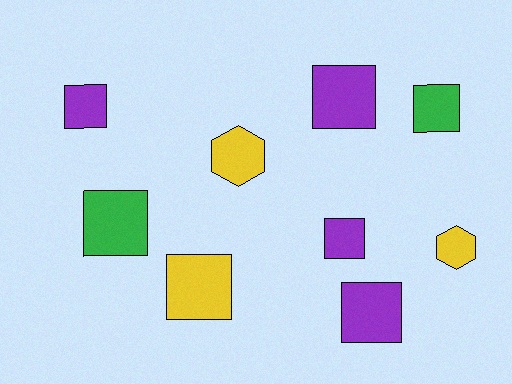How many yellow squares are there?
There is 1 yellow square.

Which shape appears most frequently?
Square, with 7 objects.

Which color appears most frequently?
Purple, with 4 objects.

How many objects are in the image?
There are 9 objects.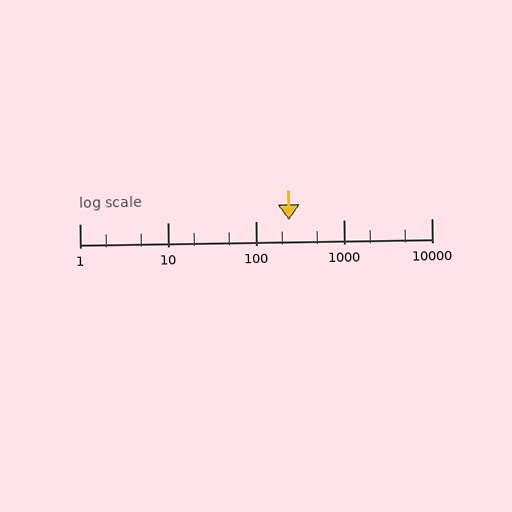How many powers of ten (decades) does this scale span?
The scale spans 4 decades, from 1 to 10000.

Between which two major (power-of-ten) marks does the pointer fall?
The pointer is between 100 and 1000.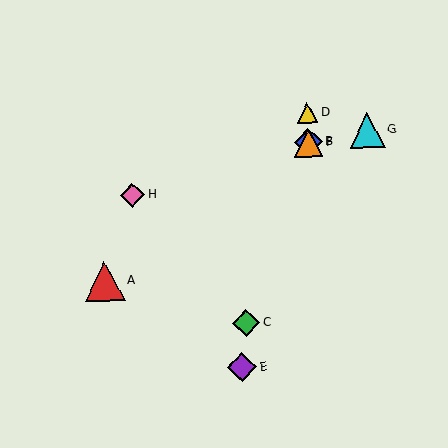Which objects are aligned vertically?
Objects B, D, F are aligned vertically.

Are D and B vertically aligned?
Yes, both are at x≈307.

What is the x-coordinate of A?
Object A is at x≈104.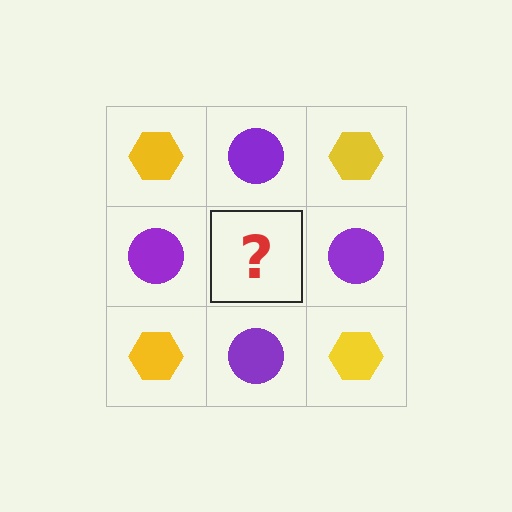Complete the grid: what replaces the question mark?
The question mark should be replaced with a yellow hexagon.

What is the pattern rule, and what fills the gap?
The rule is that it alternates yellow hexagon and purple circle in a checkerboard pattern. The gap should be filled with a yellow hexagon.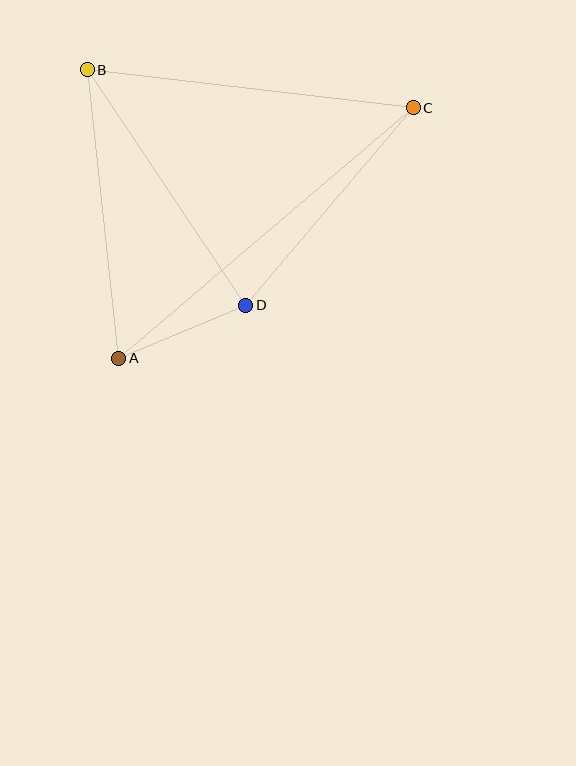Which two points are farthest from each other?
Points A and C are farthest from each other.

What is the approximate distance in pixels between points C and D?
The distance between C and D is approximately 259 pixels.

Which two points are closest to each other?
Points A and D are closest to each other.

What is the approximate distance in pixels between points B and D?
The distance between B and D is approximately 284 pixels.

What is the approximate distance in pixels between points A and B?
The distance between A and B is approximately 290 pixels.